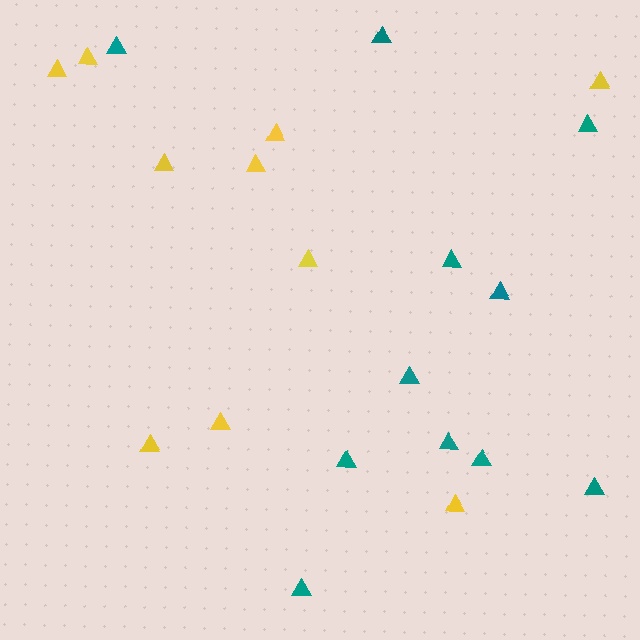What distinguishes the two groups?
There are 2 groups: one group of teal triangles (11) and one group of yellow triangles (10).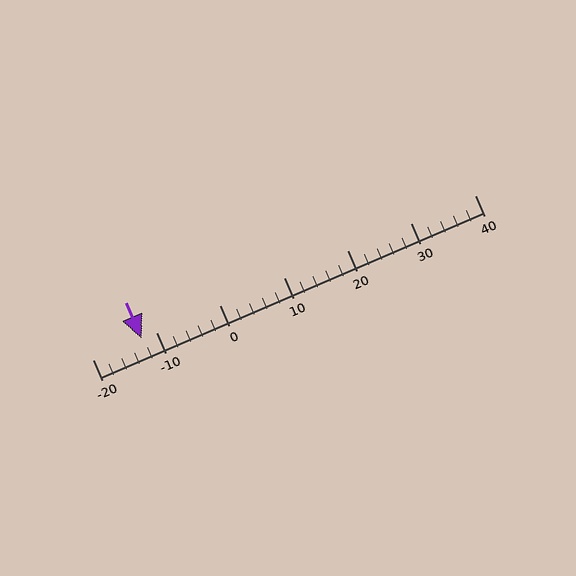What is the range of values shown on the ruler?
The ruler shows values from -20 to 40.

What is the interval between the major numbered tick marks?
The major tick marks are spaced 10 units apart.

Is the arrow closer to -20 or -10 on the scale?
The arrow is closer to -10.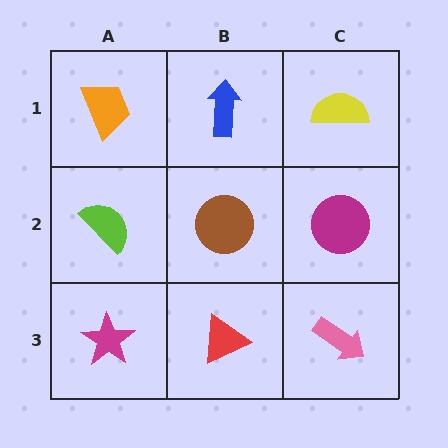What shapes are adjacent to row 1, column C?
A magenta circle (row 2, column C), a blue arrow (row 1, column B).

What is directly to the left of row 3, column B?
A magenta star.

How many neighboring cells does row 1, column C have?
2.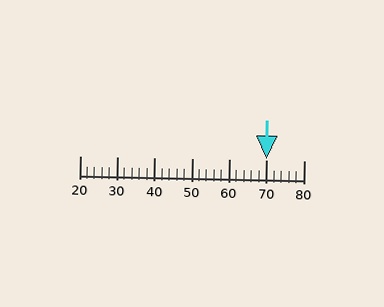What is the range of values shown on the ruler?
The ruler shows values from 20 to 80.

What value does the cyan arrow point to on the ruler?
The cyan arrow points to approximately 70.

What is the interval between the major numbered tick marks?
The major tick marks are spaced 10 units apart.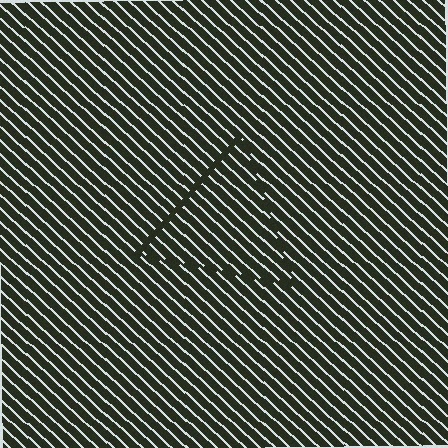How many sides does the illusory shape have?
3 sides — the line-ends trace a triangle.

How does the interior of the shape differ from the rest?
The interior of the shape contains the same grating, shifted by half a period — the contour is defined by the phase discontinuity where line-ends from the inner and outer gratings abut.